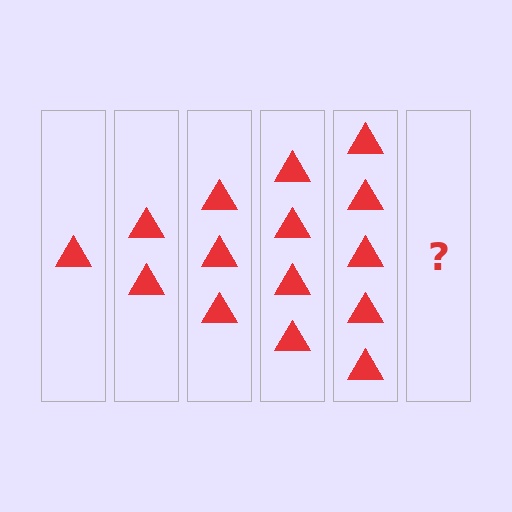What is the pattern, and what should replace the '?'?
The pattern is that each step adds one more triangle. The '?' should be 6 triangles.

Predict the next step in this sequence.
The next step is 6 triangles.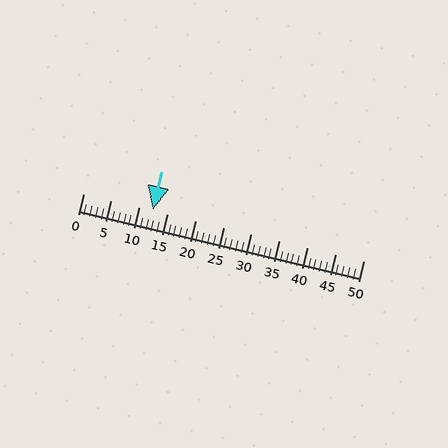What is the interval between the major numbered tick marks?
The major tick marks are spaced 5 units apart.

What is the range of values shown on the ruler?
The ruler shows values from 0 to 50.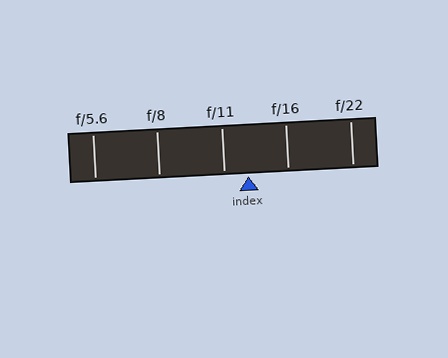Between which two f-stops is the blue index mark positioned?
The index mark is between f/11 and f/16.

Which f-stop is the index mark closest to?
The index mark is closest to f/11.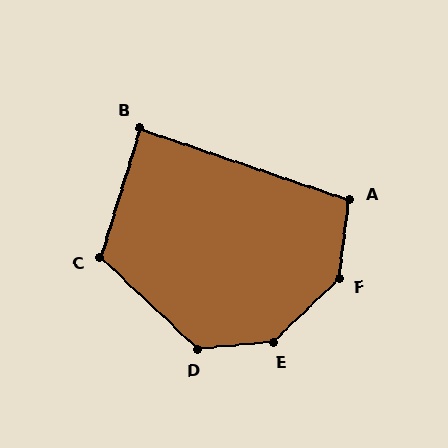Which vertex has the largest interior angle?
E, at approximately 142 degrees.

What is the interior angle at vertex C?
Approximately 117 degrees (obtuse).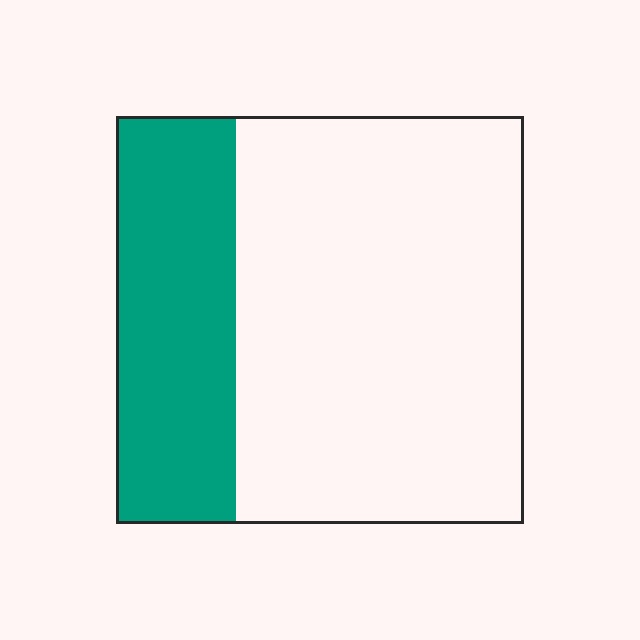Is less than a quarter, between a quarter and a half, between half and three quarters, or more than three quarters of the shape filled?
Between a quarter and a half.